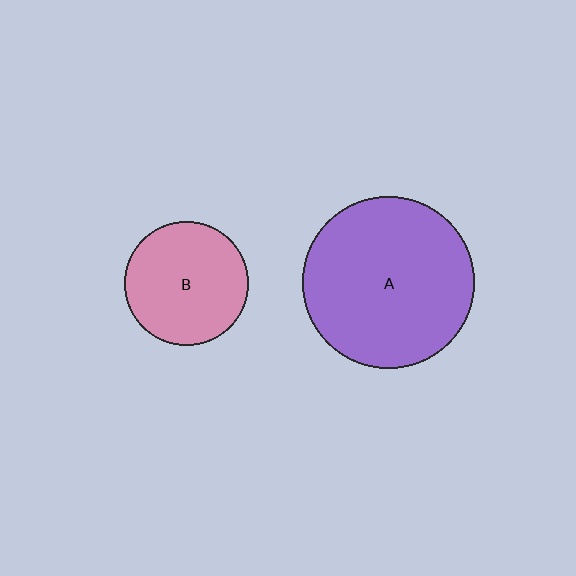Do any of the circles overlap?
No, none of the circles overlap.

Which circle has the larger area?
Circle A (purple).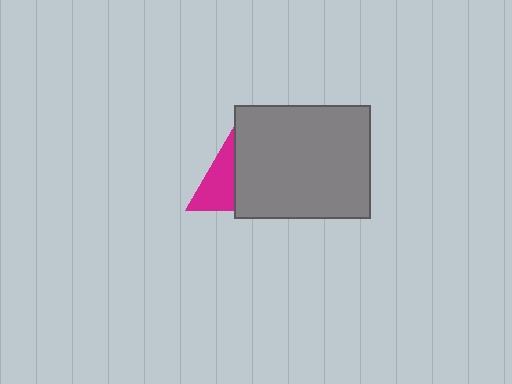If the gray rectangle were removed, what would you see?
You would see the complete magenta triangle.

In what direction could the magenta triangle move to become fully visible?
The magenta triangle could move left. That would shift it out from behind the gray rectangle entirely.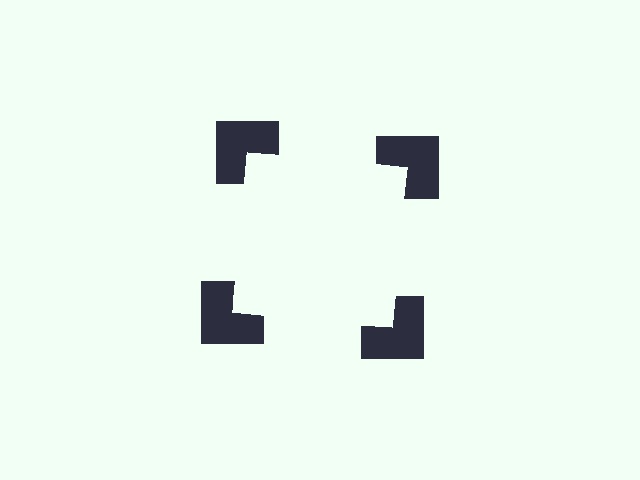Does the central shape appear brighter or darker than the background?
It typically appears slightly brighter than the background, even though no actual brightness change is drawn.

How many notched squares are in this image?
There are 4 — one at each vertex of the illusory square.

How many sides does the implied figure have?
4 sides.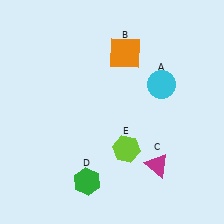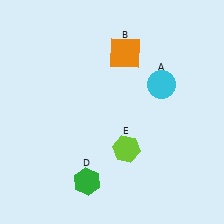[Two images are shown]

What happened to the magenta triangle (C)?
The magenta triangle (C) was removed in Image 2. It was in the bottom-right area of Image 1.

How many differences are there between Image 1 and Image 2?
There is 1 difference between the two images.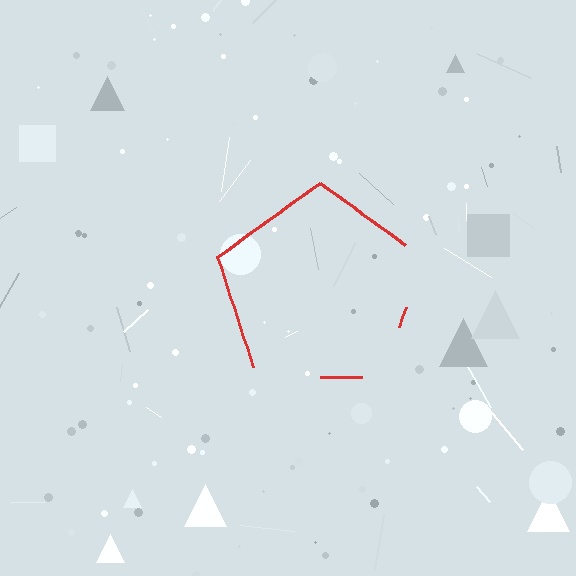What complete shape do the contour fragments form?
The contour fragments form a pentagon.